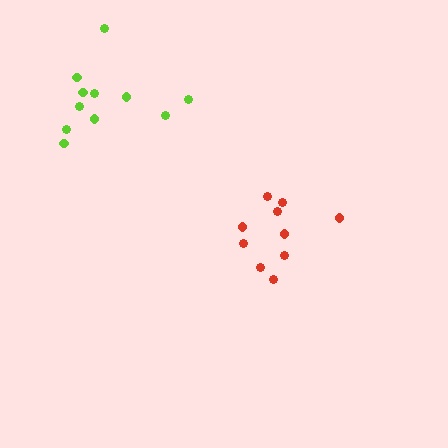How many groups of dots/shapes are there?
There are 2 groups.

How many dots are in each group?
Group 1: 11 dots, Group 2: 10 dots (21 total).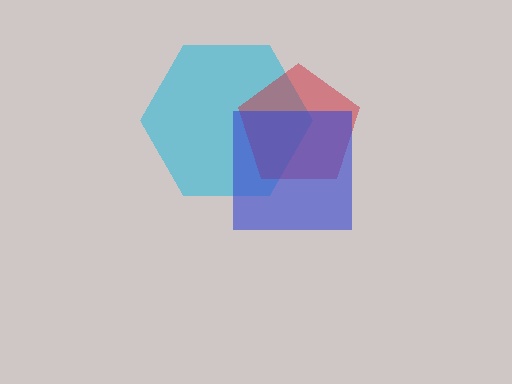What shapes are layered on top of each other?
The layered shapes are: a cyan hexagon, a red pentagon, a blue square.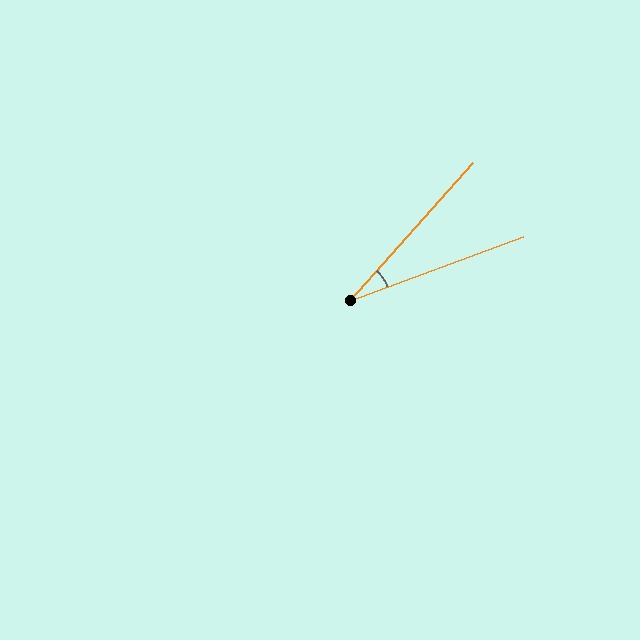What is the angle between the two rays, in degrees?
Approximately 28 degrees.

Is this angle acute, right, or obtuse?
It is acute.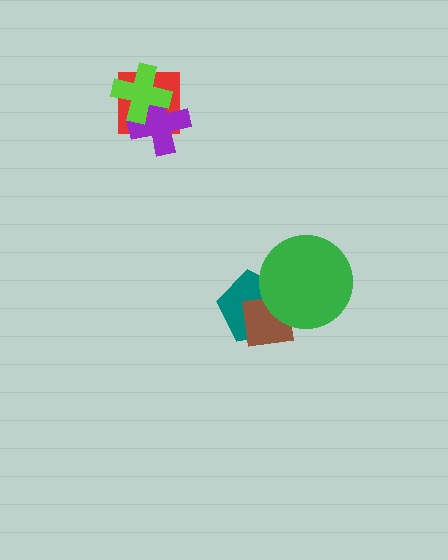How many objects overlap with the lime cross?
2 objects overlap with the lime cross.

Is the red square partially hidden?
Yes, it is partially covered by another shape.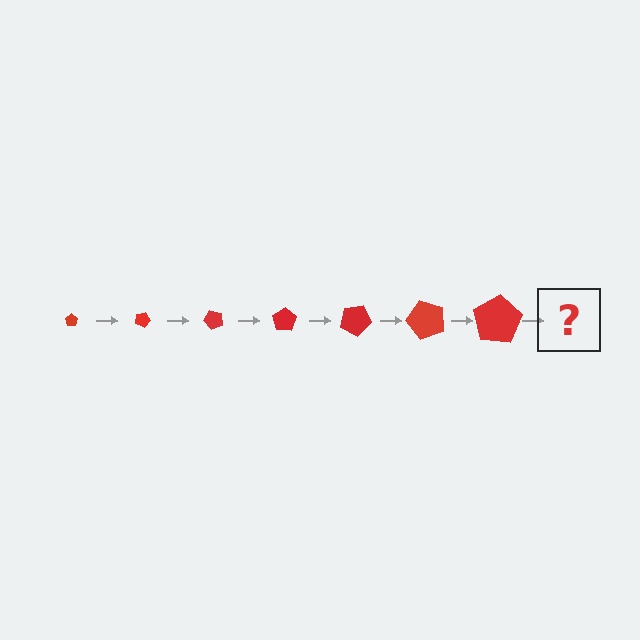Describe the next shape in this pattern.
It should be a pentagon, larger than the previous one and rotated 175 degrees from the start.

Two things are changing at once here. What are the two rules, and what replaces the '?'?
The two rules are that the pentagon grows larger each step and it rotates 25 degrees each step. The '?' should be a pentagon, larger than the previous one and rotated 175 degrees from the start.